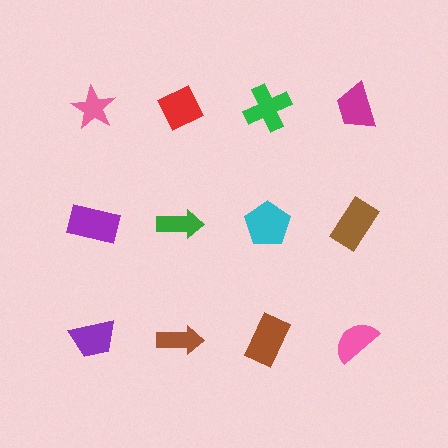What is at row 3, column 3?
A brown rectangle.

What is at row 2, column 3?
A cyan pentagon.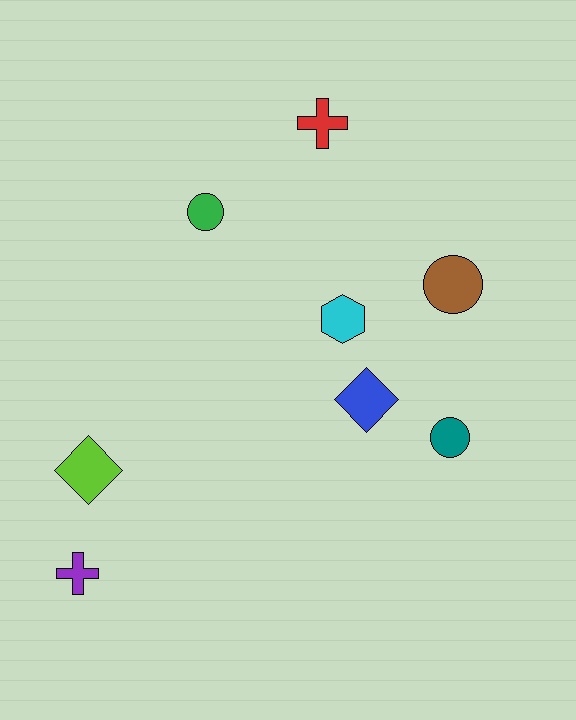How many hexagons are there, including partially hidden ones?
There is 1 hexagon.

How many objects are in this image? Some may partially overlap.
There are 8 objects.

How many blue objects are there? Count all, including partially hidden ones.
There is 1 blue object.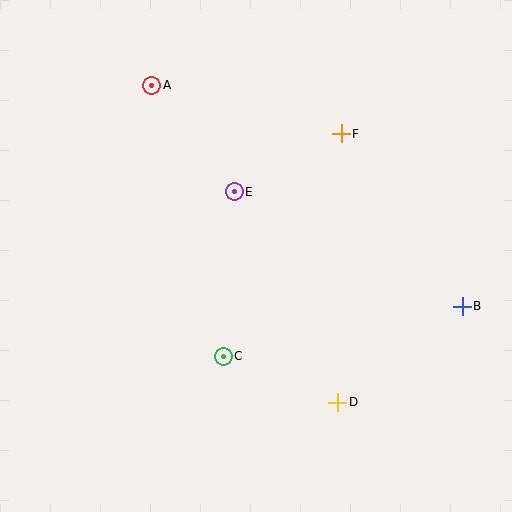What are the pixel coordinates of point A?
Point A is at (152, 85).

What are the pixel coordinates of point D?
Point D is at (338, 402).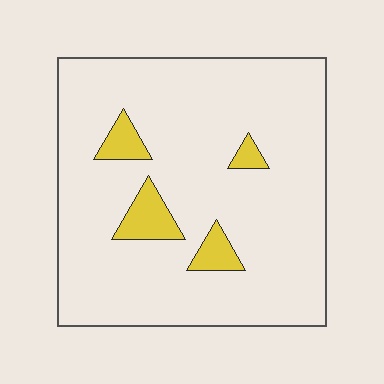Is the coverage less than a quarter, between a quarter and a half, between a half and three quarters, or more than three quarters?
Less than a quarter.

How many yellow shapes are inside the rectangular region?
4.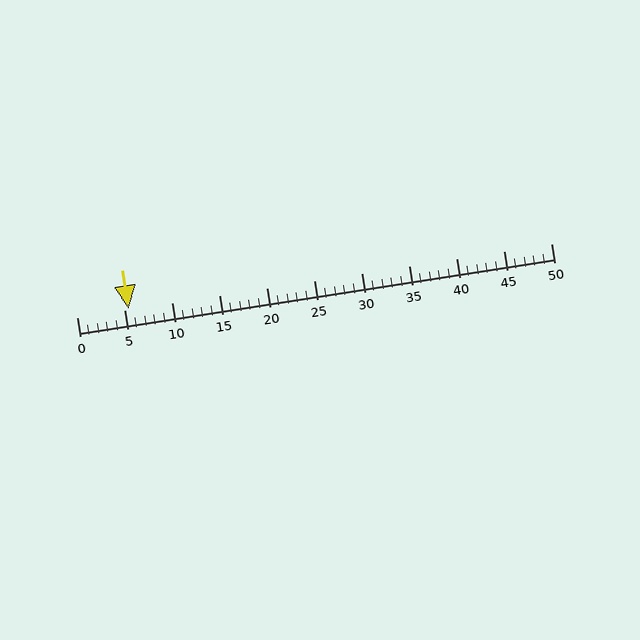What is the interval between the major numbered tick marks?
The major tick marks are spaced 5 units apart.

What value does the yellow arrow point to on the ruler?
The yellow arrow points to approximately 6.